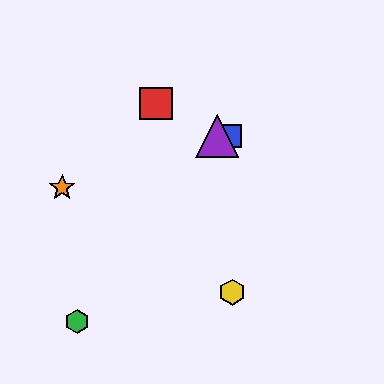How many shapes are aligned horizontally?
2 shapes (the blue square, the purple triangle) are aligned horizontally.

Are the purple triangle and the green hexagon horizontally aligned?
No, the purple triangle is at y≈136 and the green hexagon is at y≈321.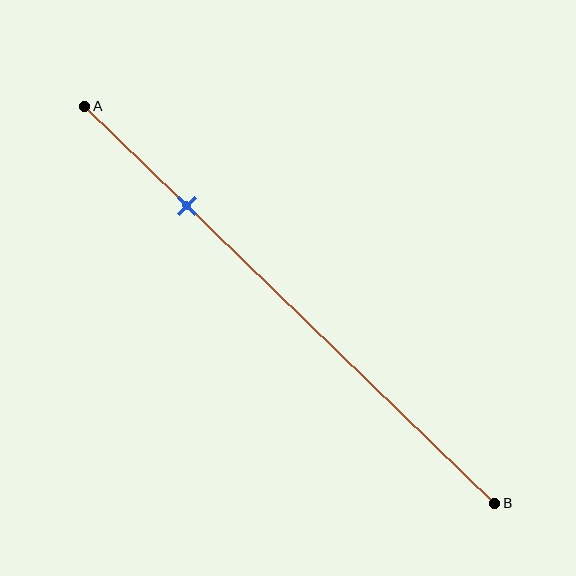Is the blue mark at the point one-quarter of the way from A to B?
Yes, the mark is approximately at the one-quarter point.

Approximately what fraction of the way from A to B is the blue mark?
The blue mark is approximately 25% of the way from A to B.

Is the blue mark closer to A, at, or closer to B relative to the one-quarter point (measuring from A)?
The blue mark is approximately at the one-quarter point of segment AB.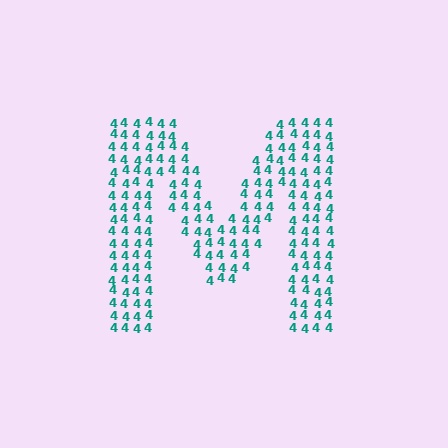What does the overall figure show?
The overall figure shows the letter M.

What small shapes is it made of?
It is made of small digit 4's.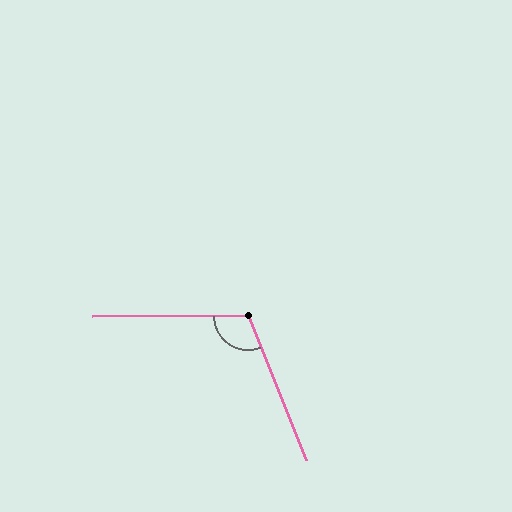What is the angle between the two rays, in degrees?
Approximately 112 degrees.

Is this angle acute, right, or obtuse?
It is obtuse.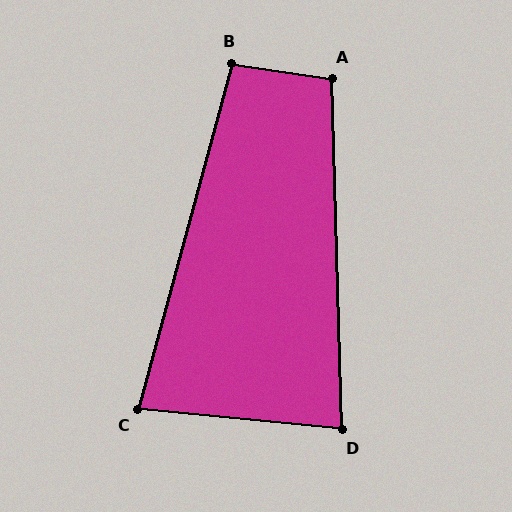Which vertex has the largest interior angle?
A, at approximately 100 degrees.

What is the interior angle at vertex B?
Approximately 97 degrees (obtuse).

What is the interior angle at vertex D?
Approximately 83 degrees (acute).